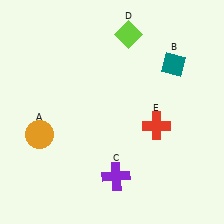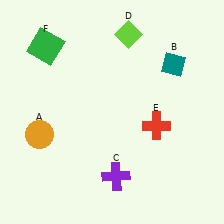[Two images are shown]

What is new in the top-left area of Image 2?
A green square (F) was added in the top-left area of Image 2.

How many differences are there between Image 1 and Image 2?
There is 1 difference between the two images.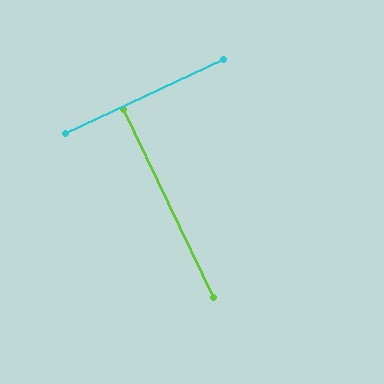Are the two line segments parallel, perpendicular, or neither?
Perpendicular — they meet at approximately 89°.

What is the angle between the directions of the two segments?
Approximately 89 degrees.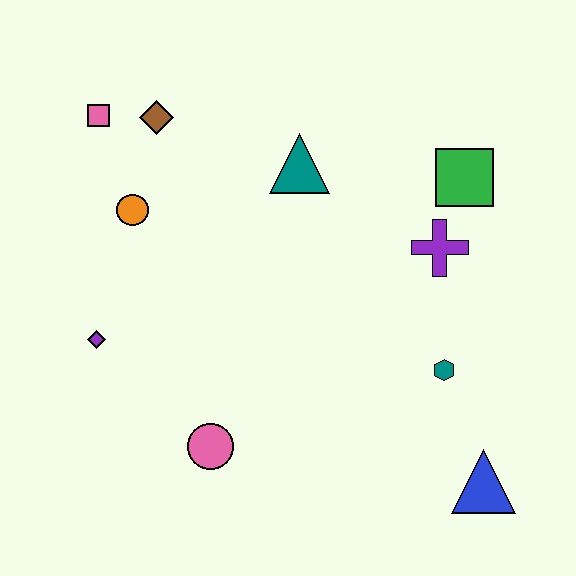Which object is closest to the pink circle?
The purple diamond is closest to the pink circle.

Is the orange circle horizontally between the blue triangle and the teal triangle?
No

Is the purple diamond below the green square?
Yes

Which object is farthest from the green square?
The purple diamond is farthest from the green square.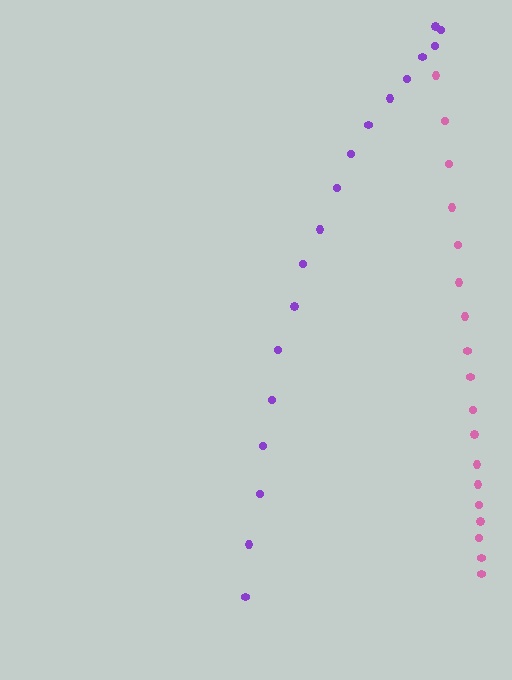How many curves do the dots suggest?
There are 2 distinct paths.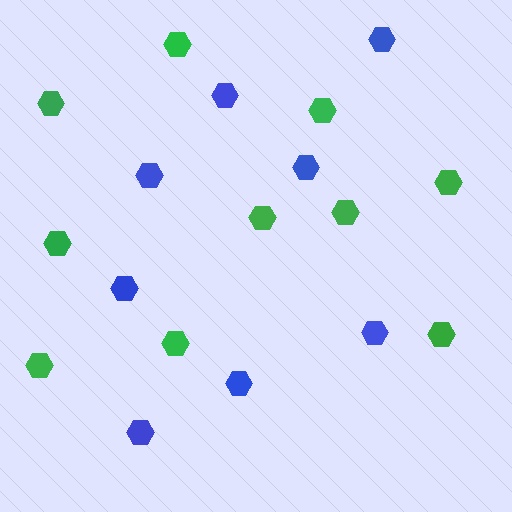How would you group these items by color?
There are 2 groups: one group of green hexagons (10) and one group of blue hexagons (8).